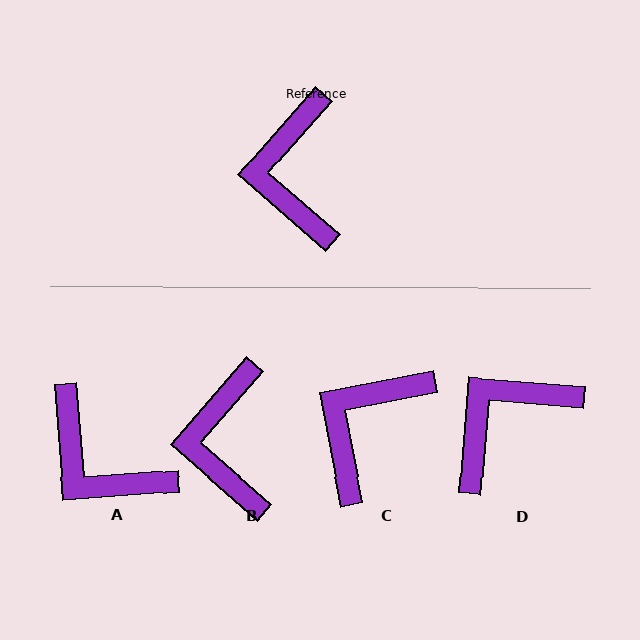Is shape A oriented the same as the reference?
No, it is off by about 46 degrees.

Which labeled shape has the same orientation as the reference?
B.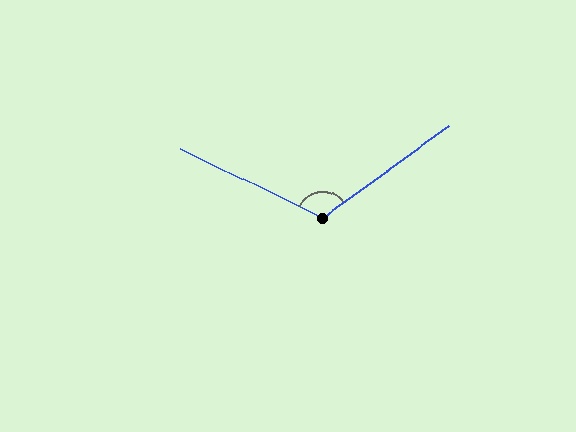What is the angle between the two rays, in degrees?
Approximately 118 degrees.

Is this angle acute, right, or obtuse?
It is obtuse.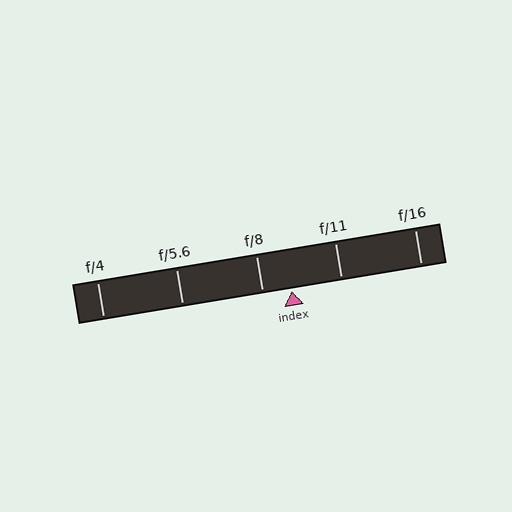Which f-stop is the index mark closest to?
The index mark is closest to f/8.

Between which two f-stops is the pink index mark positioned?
The index mark is between f/8 and f/11.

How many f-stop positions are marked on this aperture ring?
There are 5 f-stop positions marked.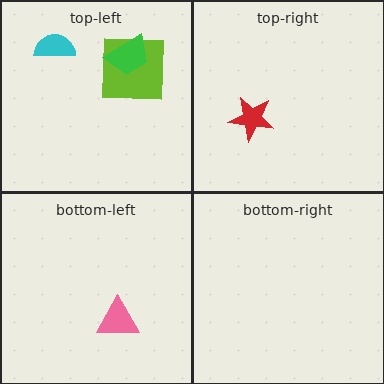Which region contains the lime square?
The top-left region.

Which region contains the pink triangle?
The bottom-left region.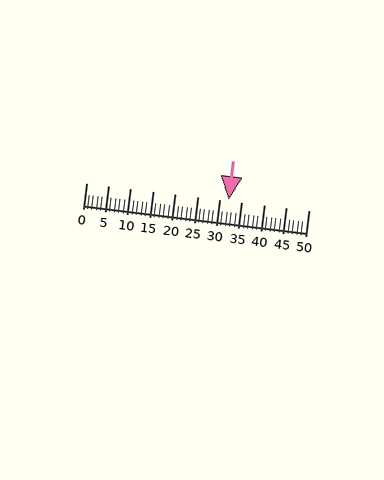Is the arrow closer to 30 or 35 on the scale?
The arrow is closer to 30.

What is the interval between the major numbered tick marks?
The major tick marks are spaced 5 units apart.